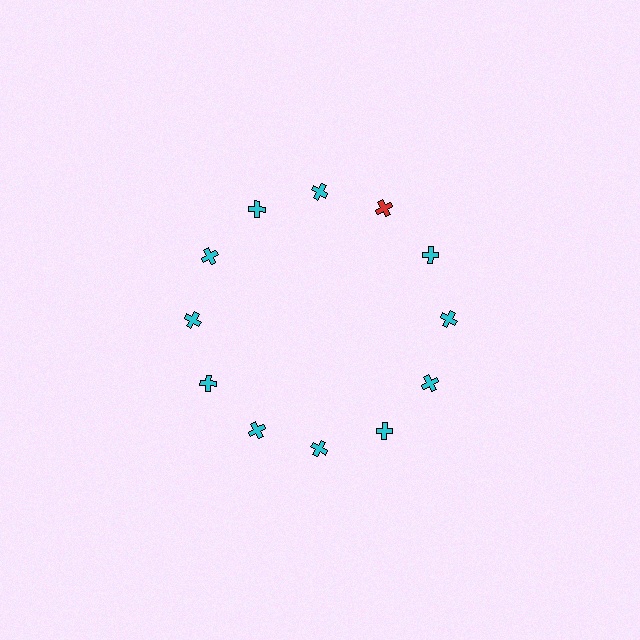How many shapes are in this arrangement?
There are 12 shapes arranged in a ring pattern.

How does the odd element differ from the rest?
It has a different color: red instead of cyan.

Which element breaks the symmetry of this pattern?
The red cross at roughly the 1 o'clock position breaks the symmetry. All other shapes are cyan crosses.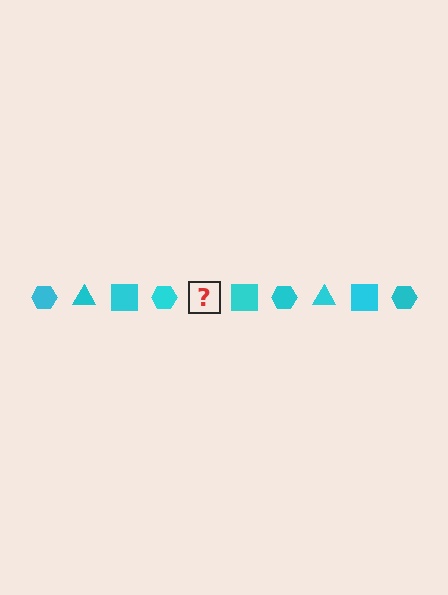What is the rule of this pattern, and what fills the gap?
The rule is that the pattern cycles through hexagon, triangle, square shapes in cyan. The gap should be filled with a cyan triangle.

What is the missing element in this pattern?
The missing element is a cyan triangle.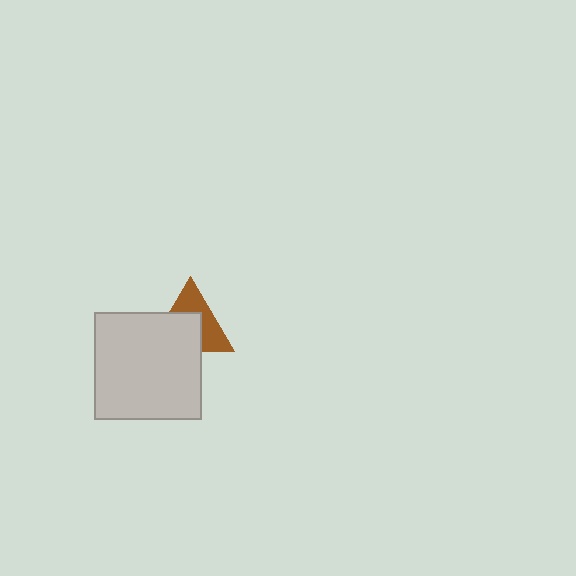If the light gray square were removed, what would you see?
You would see the complete brown triangle.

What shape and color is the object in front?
The object in front is a light gray square.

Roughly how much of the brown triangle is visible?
About half of it is visible (roughly 48%).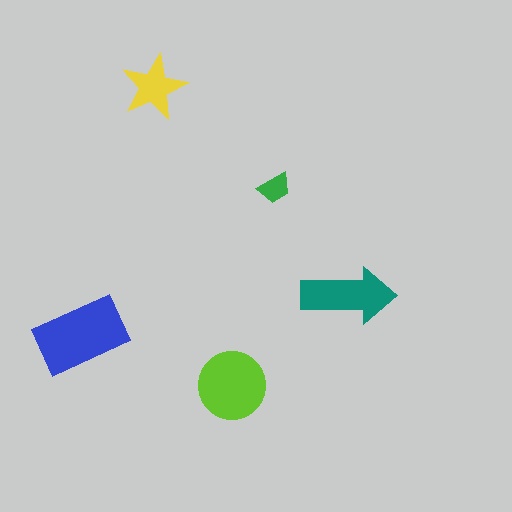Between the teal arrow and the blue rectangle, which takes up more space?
The blue rectangle.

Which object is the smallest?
The green trapezoid.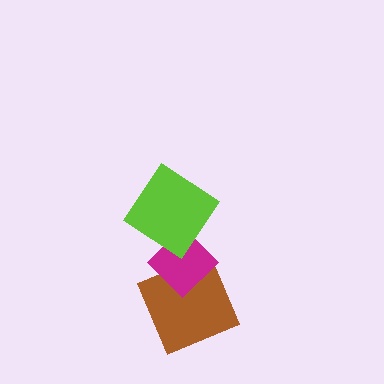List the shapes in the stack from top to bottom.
From top to bottom: the lime diamond, the magenta diamond, the brown square.